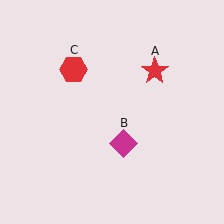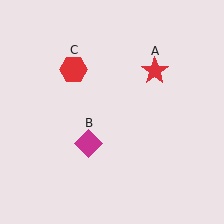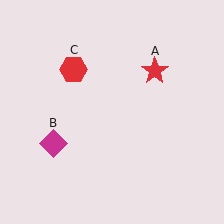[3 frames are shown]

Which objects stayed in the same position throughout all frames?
Red star (object A) and red hexagon (object C) remained stationary.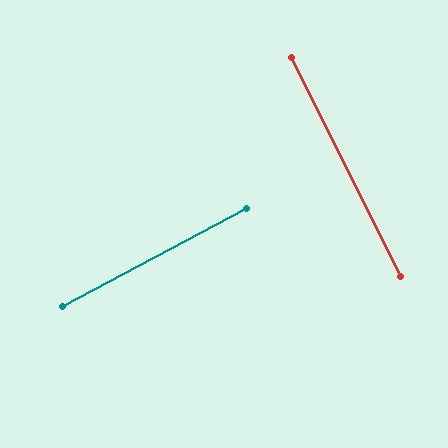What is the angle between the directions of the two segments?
Approximately 88 degrees.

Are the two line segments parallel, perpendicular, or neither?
Perpendicular — they meet at approximately 88°.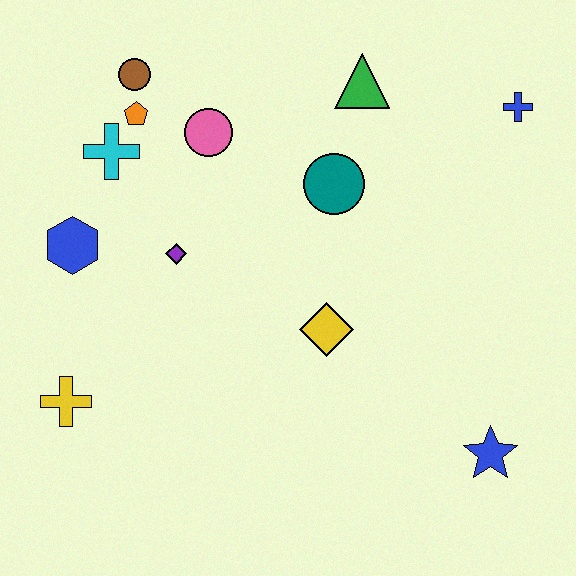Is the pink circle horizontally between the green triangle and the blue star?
No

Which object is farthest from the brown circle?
The blue star is farthest from the brown circle.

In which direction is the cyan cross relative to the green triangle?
The cyan cross is to the left of the green triangle.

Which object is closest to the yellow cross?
The blue hexagon is closest to the yellow cross.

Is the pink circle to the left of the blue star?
Yes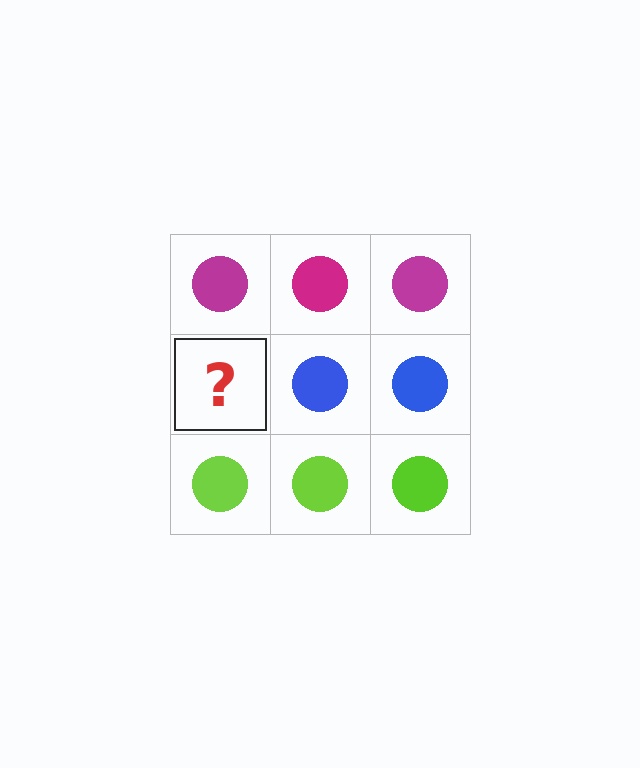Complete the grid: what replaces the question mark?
The question mark should be replaced with a blue circle.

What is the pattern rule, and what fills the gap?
The rule is that each row has a consistent color. The gap should be filled with a blue circle.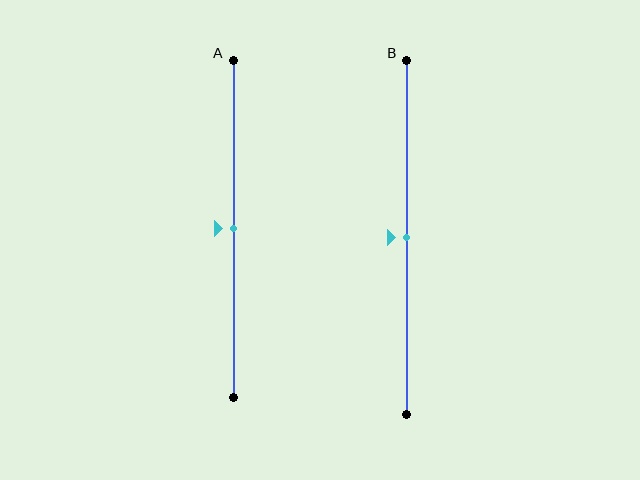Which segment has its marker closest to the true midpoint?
Segment A has its marker closest to the true midpoint.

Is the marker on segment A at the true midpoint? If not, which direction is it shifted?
Yes, the marker on segment A is at the true midpoint.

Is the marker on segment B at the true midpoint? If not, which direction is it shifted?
Yes, the marker on segment B is at the true midpoint.